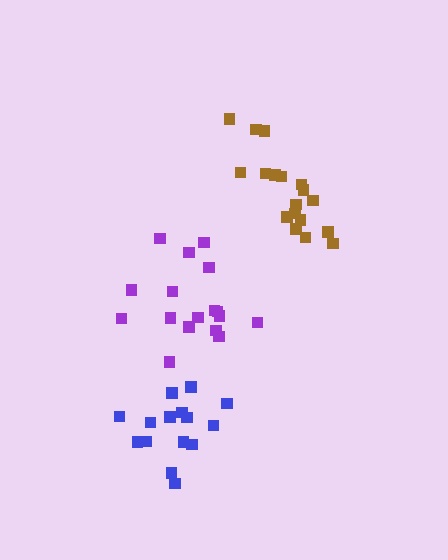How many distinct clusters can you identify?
There are 3 distinct clusters.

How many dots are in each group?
Group 1: 19 dots, Group 2: 17 dots, Group 3: 15 dots (51 total).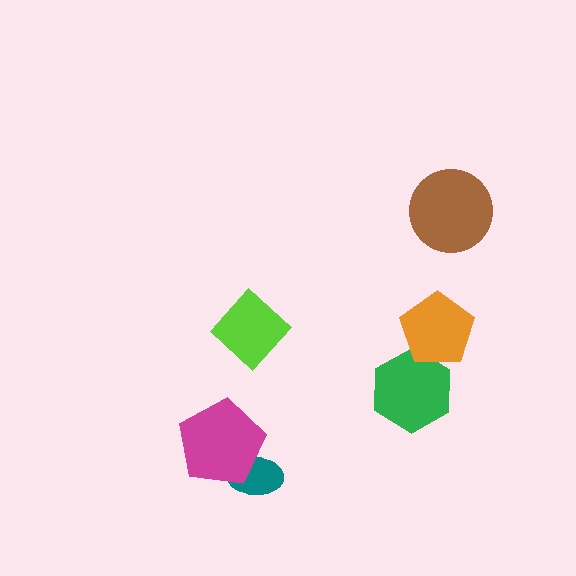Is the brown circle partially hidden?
No, no other shape covers it.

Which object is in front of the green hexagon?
The orange pentagon is in front of the green hexagon.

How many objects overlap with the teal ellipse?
1 object overlaps with the teal ellipse.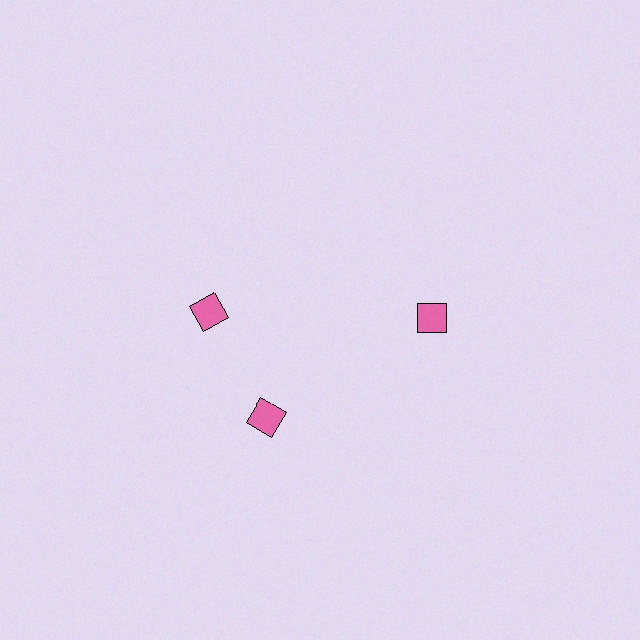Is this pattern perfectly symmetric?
No. The 3 pink diamonds are arranged in a ring, but one element near the 11 o'clock position is rotated out of alignment along the ring, breaking the 3-fold rotational symmetry.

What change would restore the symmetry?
The symmetry would be restored by rotating it back into even spacing with its neighbors so that all 3 diamonds sit at equal angles and equal distance from the center.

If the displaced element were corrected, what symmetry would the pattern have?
It would have 3-fold rotational symmetry — the pattern would map onto itself every 120 degrees.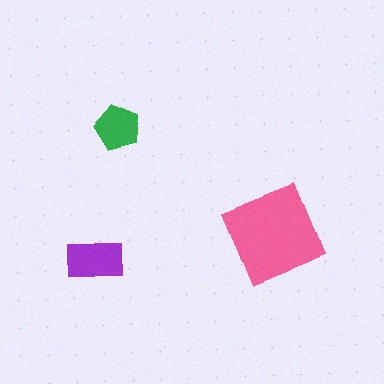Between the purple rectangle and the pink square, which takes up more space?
The pink square.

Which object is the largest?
The pink square.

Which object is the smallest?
The green pentagon.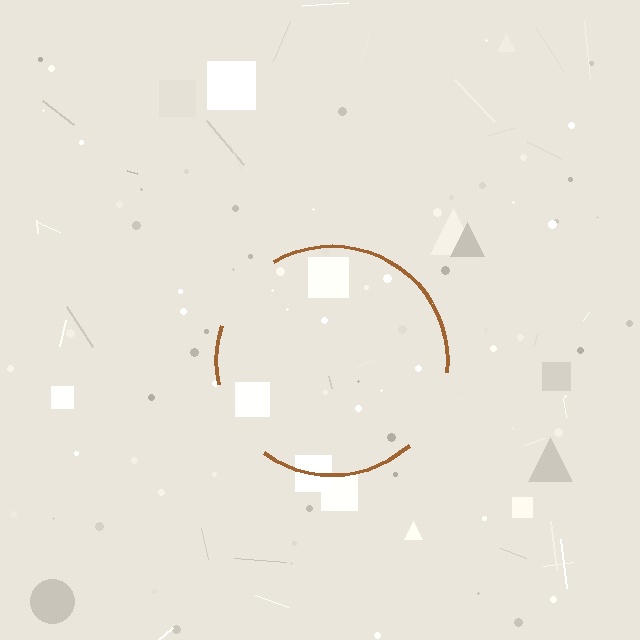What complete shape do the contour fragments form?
The contour fragments form a circle.